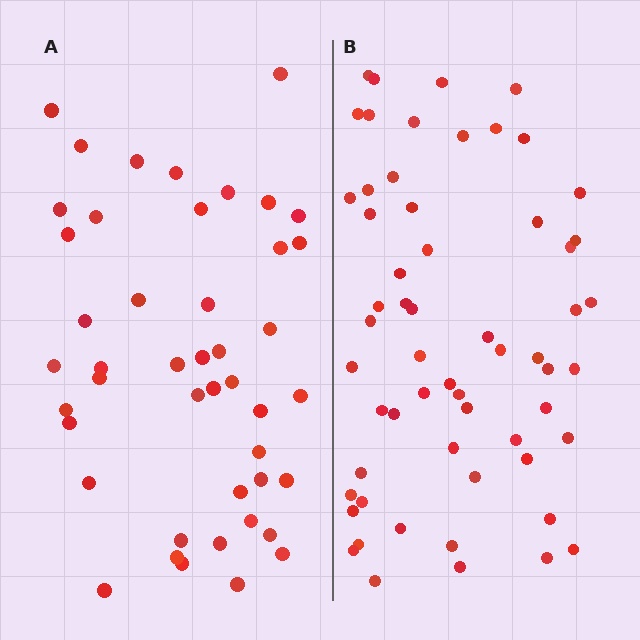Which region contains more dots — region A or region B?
Region B (the right region) has more dots.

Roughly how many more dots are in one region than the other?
Region B has approximately 15 more dots than region A.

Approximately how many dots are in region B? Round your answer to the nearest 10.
About 60 dots. (The exact count is 59, which rounds to 60.)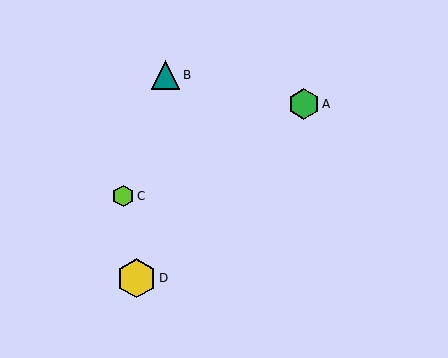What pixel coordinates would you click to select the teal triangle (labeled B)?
Click at (165, 75) to select the teal triangle B.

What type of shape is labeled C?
Shape C is a lime hexagon.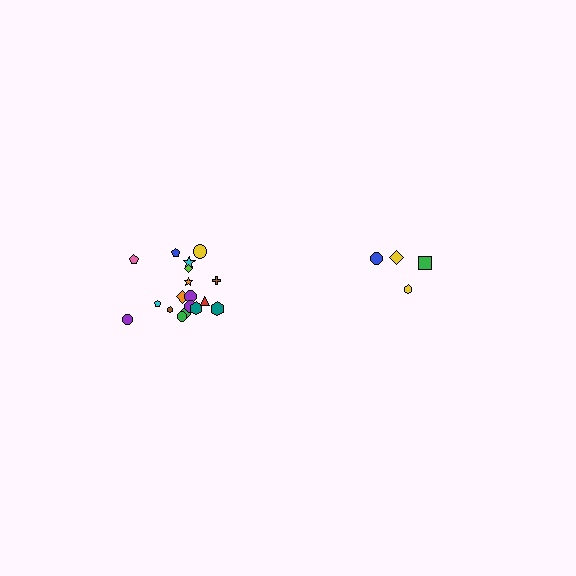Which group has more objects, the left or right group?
The left group.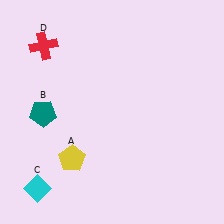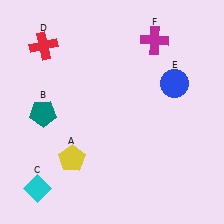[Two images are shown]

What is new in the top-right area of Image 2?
A magenta cross (F) was added in the top-right area of Image 2.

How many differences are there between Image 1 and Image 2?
There are 2 differences between the two images.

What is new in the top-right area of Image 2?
A blue circle (E) was added in the top-right area of Image 2.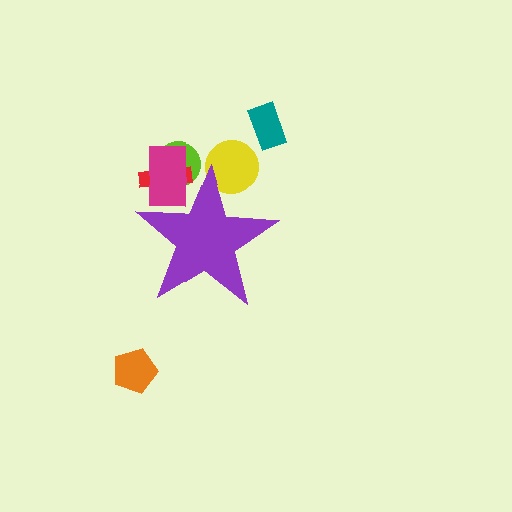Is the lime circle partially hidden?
Yes, the lime circle is partially hidden behind the purple star.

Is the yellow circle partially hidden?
Yes, the yellow circle is partially hidden behind the purple star.